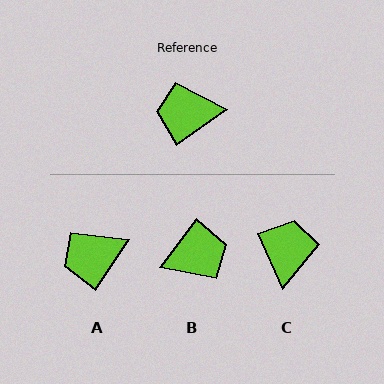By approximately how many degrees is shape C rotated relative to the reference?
Approximately 101 degrees clockwise.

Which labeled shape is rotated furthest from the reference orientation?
B, about 163 degrees away.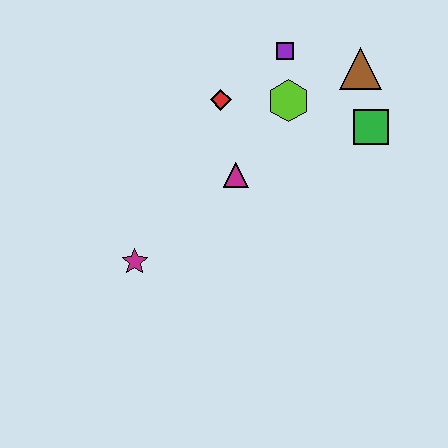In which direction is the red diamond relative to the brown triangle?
The red diamond is to the left of the brown triangle.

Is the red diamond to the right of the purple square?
No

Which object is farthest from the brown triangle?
The magenta star is farthest from the brown triangle.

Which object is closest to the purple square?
The lime hexagon is closest to the purple square.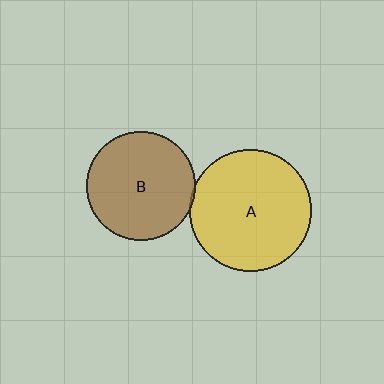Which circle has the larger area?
Circle A (yellow).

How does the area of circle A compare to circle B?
Approximately 1.3 times.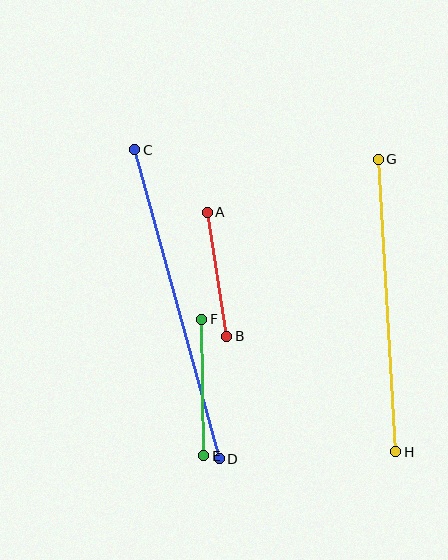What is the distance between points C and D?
The distance is approximately 320 pixels.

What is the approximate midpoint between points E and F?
The midpoint is at approximately (203, 387) pixels.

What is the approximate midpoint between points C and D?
The midpoint is at approximately (177, 304) pixels.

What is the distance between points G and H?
The distance is approximately 293 pixels.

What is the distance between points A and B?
The distance is approximately 125 pixels.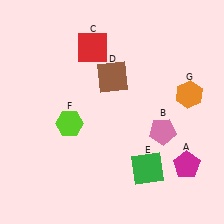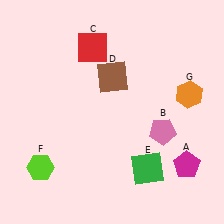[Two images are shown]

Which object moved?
The lime hexagon (F) moved down.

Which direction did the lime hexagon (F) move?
The lime hexagon (F) moved down.